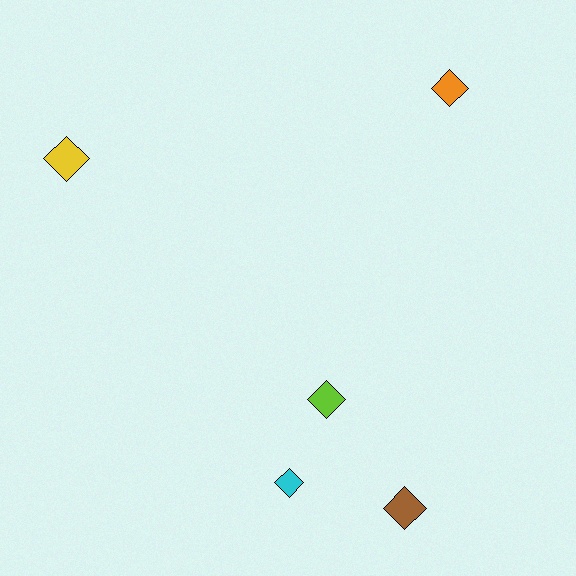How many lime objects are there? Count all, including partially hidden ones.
There is 1 lime object.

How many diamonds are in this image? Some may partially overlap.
There are 5 diamonds.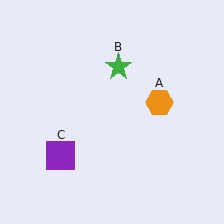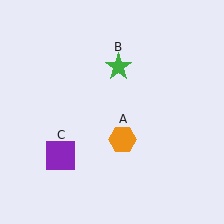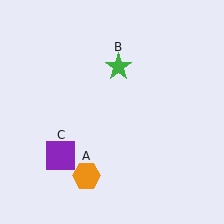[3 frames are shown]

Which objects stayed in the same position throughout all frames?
Green star (object B) and purple square (object C) remained stationary.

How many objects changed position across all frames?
1 object changed position: orange hexagon (object A).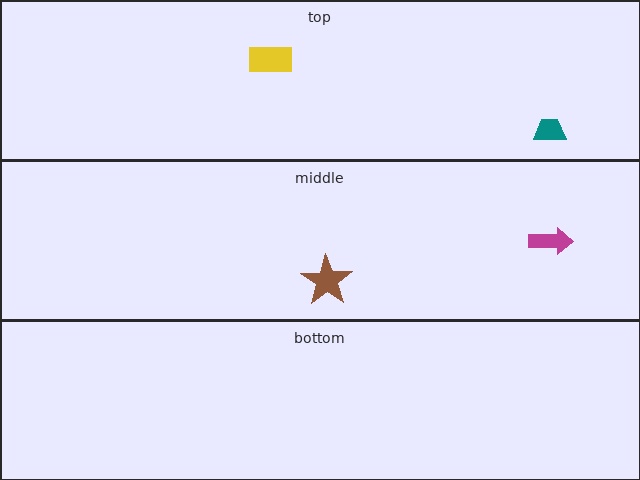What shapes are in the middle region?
The magenta arrow, the brown star.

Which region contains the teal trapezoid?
The top region.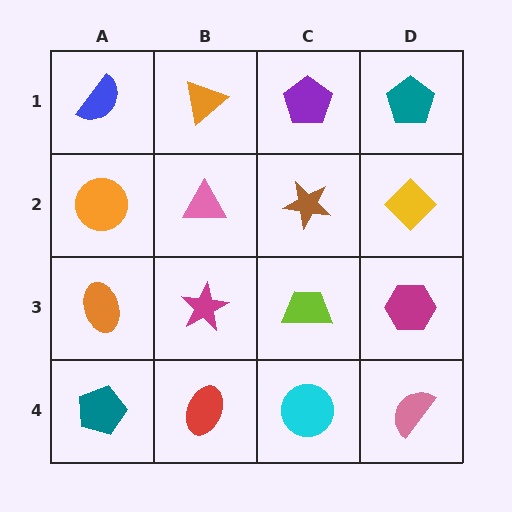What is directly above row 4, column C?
A lime trapezoid.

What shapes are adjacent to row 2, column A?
A blue semicircle (row 1, column A), an orange ellipse (row 3, column A), a pink triangle (row 2, column B).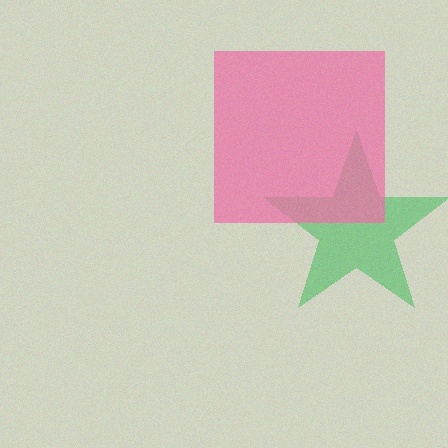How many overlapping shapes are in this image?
There are 2 overlapping shapes in the image.